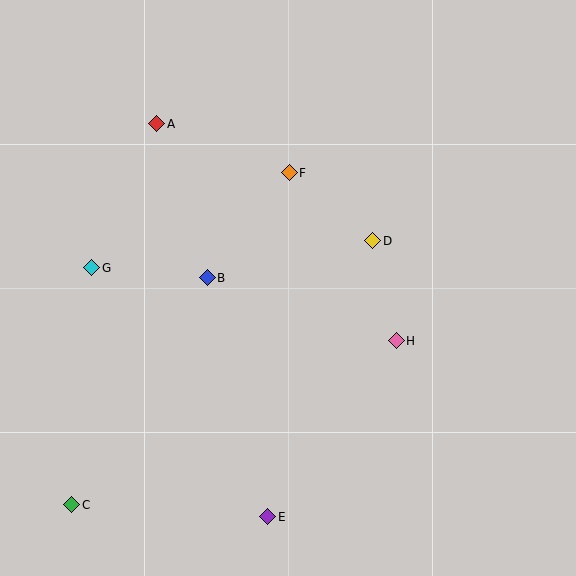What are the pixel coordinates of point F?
Point F is at (289, 173).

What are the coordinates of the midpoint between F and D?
The midpoint between F and D is at (331, 207).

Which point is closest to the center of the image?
Point B at (207, 278) is closest to the center.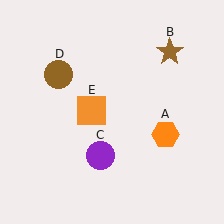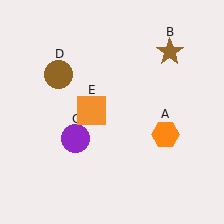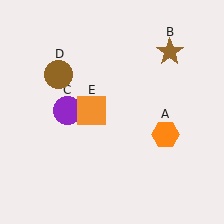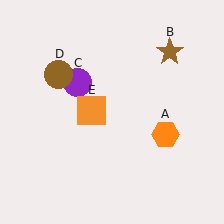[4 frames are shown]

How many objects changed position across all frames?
1 object changed position: purple circle (object C).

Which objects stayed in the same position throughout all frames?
Orange hexagon (object A) and brown star (object B) and brown circle (object D) and orange square (object E) remained stationary.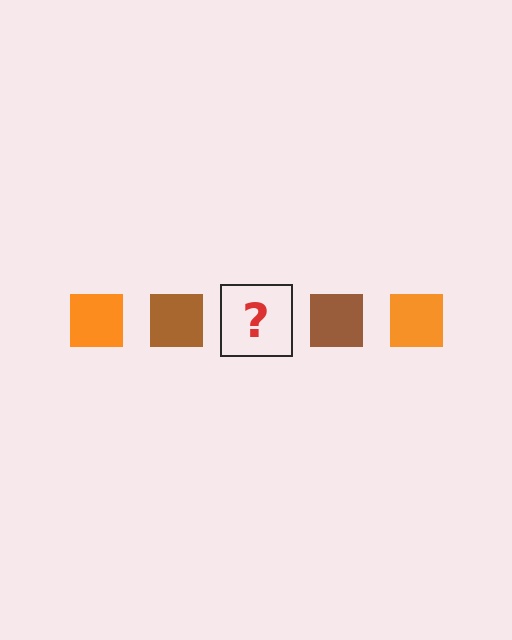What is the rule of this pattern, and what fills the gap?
The rule is that the pattern cycles through orange, brown squares. The gap should be filled with an orange square.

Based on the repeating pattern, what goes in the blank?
The blank should be an orange square.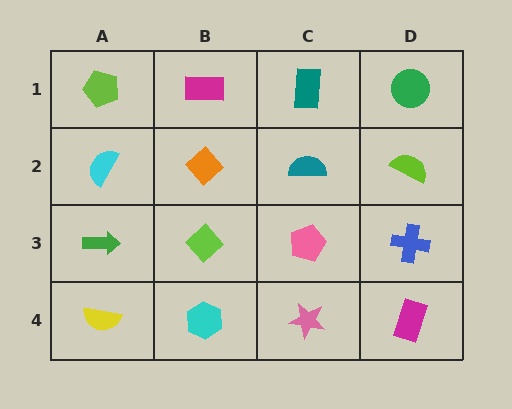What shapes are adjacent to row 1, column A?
A cyan semicircle (row 2, column A), a magenta rectangle (row 1, column B).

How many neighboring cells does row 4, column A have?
2.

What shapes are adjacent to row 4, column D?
A blue cross (row 3, column D), a pink star (row 4, column C).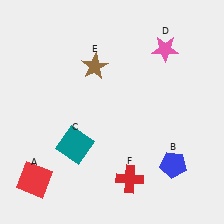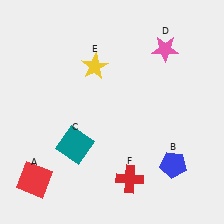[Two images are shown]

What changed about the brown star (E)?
In Image 1, E is brown. In Image 2, it changed to yellow.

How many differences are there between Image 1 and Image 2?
There is 1 difference between the two images.